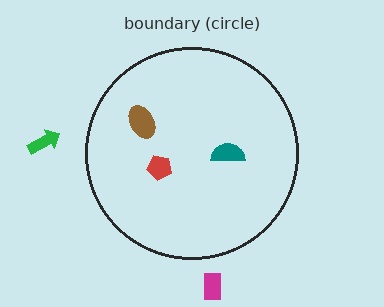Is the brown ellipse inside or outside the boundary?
Inside.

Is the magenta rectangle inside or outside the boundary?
Outside.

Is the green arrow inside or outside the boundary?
Outside.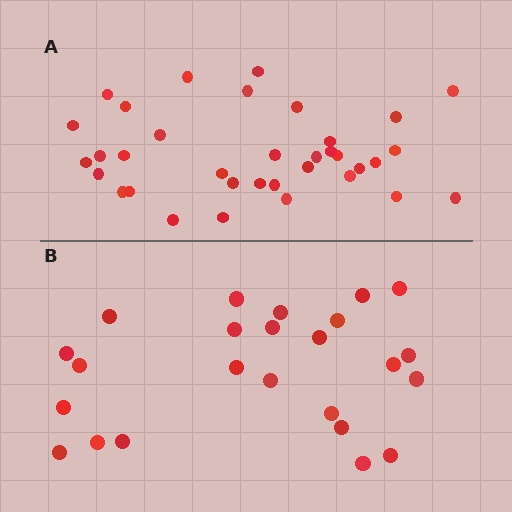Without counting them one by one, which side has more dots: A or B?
Region A (the top region) has more dots.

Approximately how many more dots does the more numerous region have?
Region A has roughly 12 or so more dots than region B.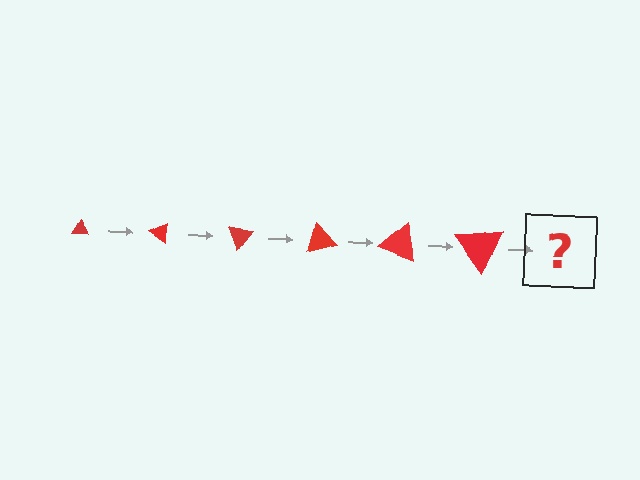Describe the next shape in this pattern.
It should be a triangle, larger than the previous one and rotated 210 degrees from the start.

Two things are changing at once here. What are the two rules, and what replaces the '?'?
The two rules are that the triangle grows larger each step and it rotates 35 degrees each step. The '?' should be a triangle, larger than the previous one and rotated 210 degrees from the start.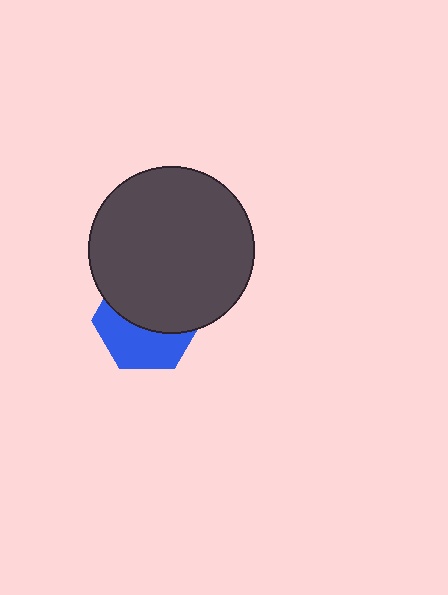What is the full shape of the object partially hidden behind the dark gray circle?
The partially hidden object is a blue hexagon.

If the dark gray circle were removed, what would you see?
You would see the complete blue hexagon.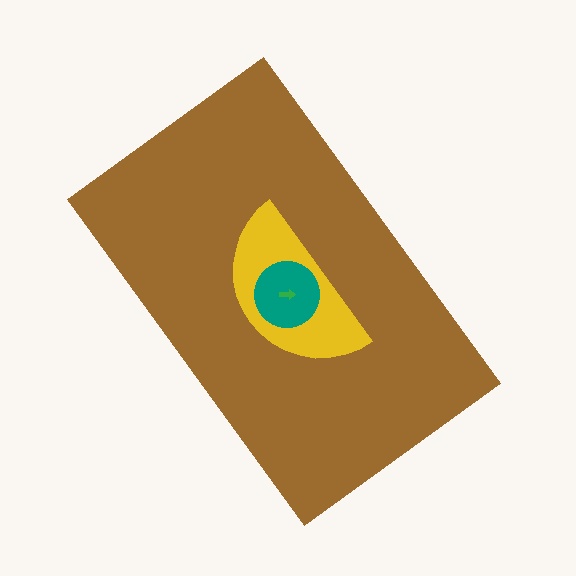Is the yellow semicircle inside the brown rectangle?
Yes.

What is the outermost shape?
The brown rectangle.